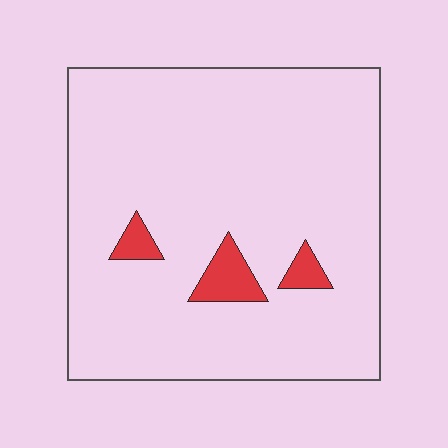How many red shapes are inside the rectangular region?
3.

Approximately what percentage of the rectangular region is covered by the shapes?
Approximately 5%.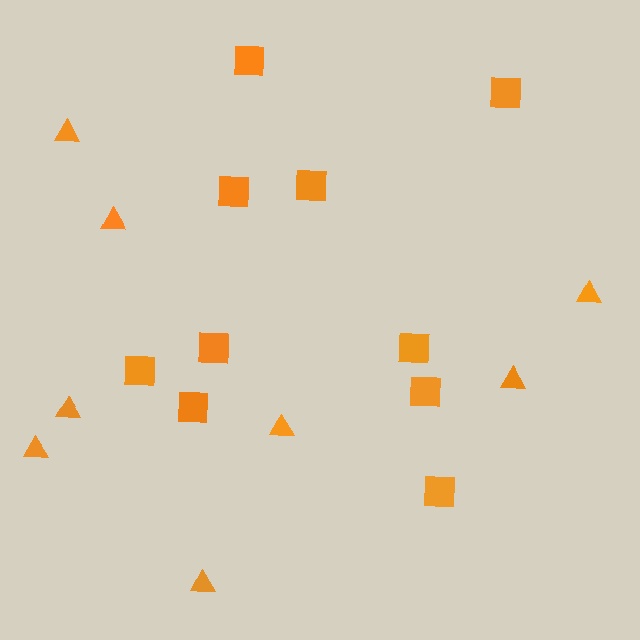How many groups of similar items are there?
There are 2 groups: one group of squares (10) and one group of triangles (8).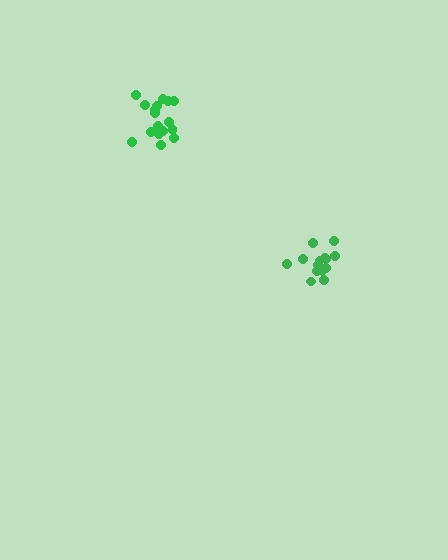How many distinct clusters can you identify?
There are 2 distinct clusters.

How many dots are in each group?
Group 1: 15 dots, Group 2: 19 dots (34 total).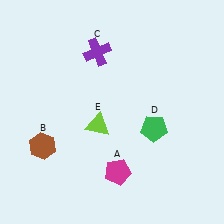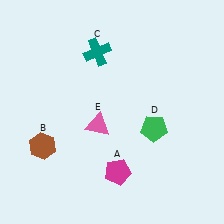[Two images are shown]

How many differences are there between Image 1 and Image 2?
There are 2 differences between the two images.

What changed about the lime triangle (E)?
In Image 1, E is lime. In Image 2, it changed to pink.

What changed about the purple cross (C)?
In Image 1, C is purple. In Image 2, it changed to teal.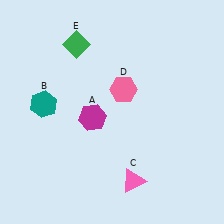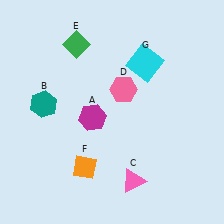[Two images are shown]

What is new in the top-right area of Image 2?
A cyan square (G) was added in the top-right area of Image 2.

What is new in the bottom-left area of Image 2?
An orange diamond (F) was added in the bottom-left area of Image 2.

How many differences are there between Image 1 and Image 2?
There are 2 differences between the two images.